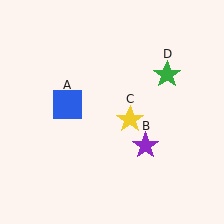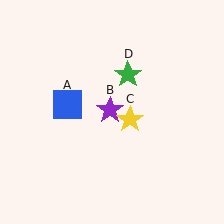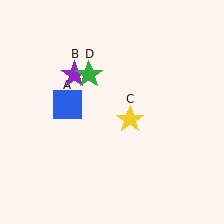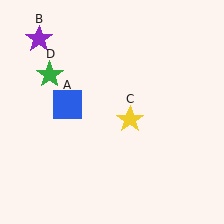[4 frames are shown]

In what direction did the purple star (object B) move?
The purple star (object B) moved up and to the left.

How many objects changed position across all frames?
2 objects changed position: purple star (object B), green star (object D).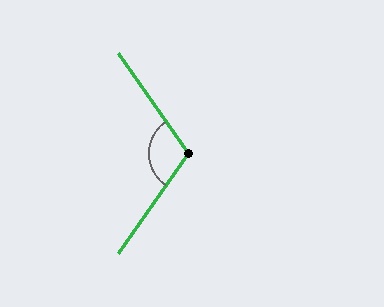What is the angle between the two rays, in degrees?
Approximately 110 degrees.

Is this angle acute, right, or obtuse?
It is obtuse.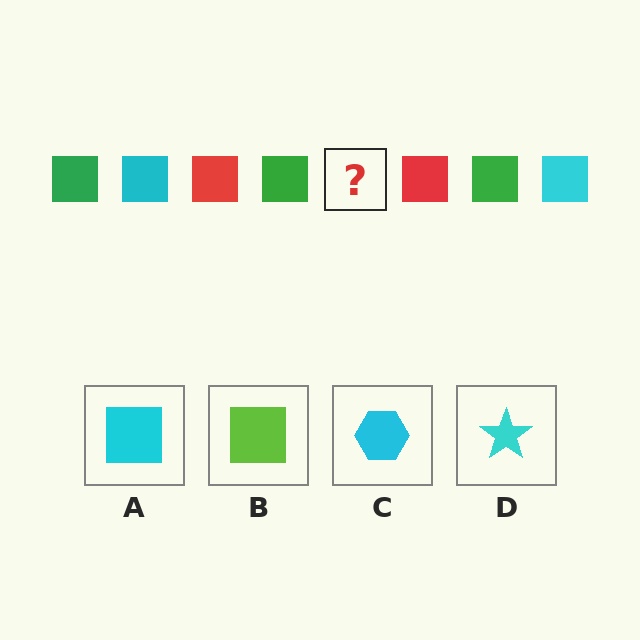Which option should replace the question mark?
Option A.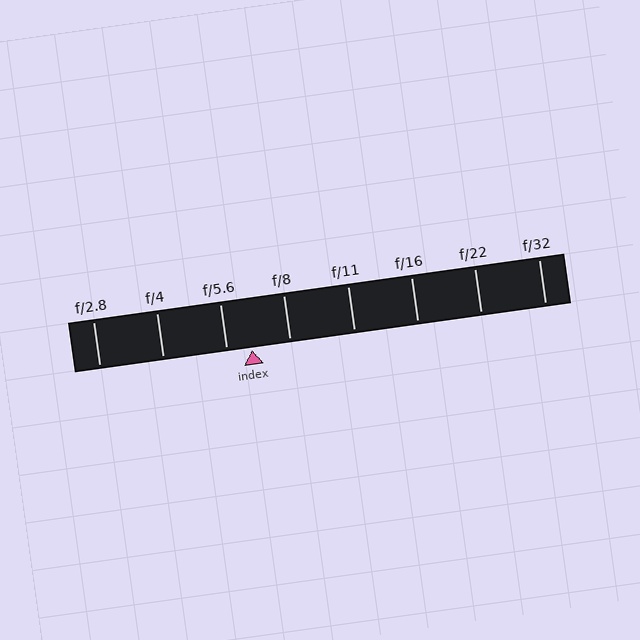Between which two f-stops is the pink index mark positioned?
The index mark is between f/5.6 and f/8.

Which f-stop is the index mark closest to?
The index mark is closest to f/5.6.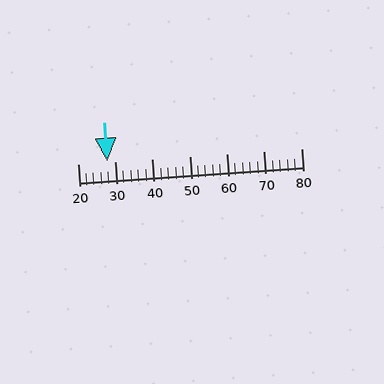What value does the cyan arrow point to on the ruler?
The cyan arrow points to approximately 28.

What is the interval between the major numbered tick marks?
The major tick marks are spaced 10 units apart.